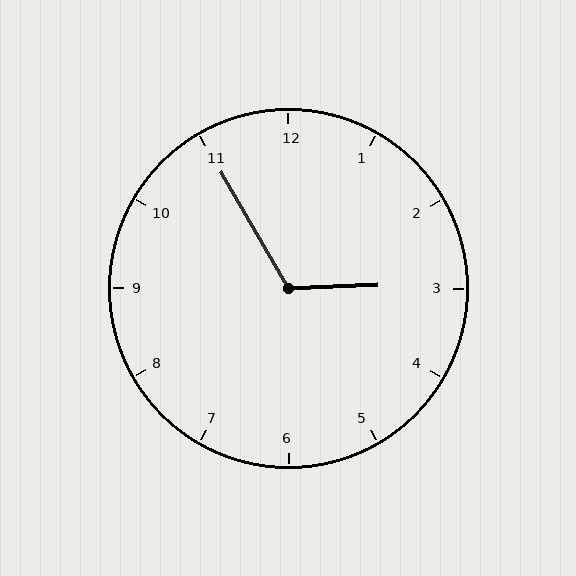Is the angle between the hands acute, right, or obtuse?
It is obtuse.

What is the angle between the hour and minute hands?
Approximately 118 degrees.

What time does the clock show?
2:55.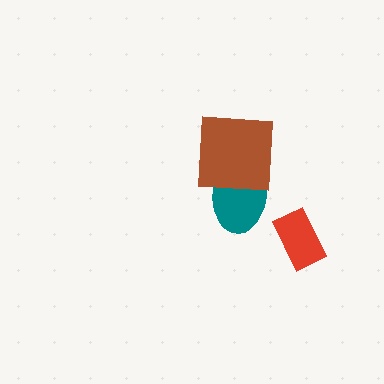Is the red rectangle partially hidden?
No, no other shape covers it.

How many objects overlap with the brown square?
1 object overlaps with the brown square.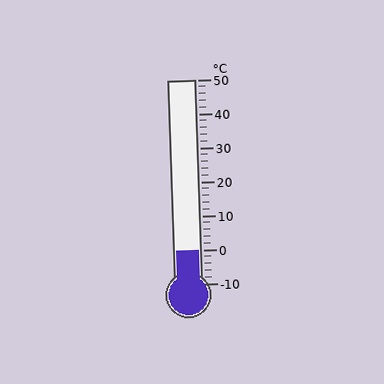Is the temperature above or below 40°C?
The temperature is below 40°C.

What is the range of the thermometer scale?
The thermometer scale ranges from -10°C to 50°C.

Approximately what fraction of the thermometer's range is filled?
The thermometer is filled to approximately 15% of its range.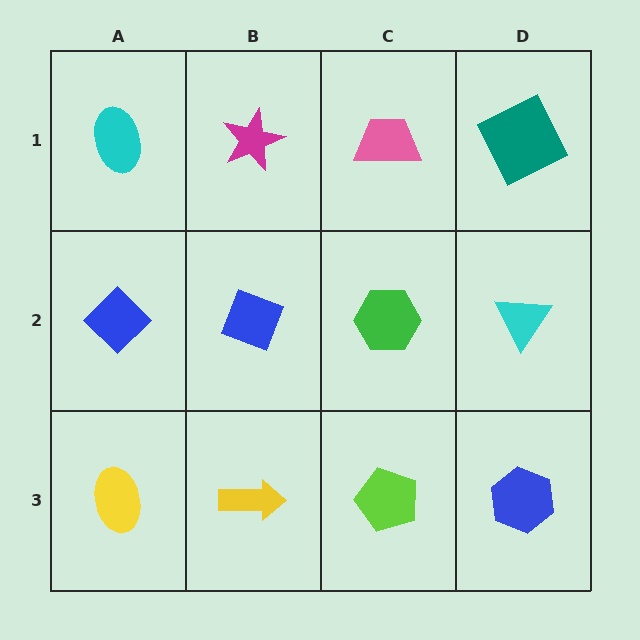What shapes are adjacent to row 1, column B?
A blue diamond (row 2, column B), a cyan ellipse (row 1, column A), a pink trapezoid (row 1, column C).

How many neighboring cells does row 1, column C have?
3.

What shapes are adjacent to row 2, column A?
A cyan ellipse (row 1, column A), a yellow ellipse (row 3, column A), a blue diamond (row 2, column B).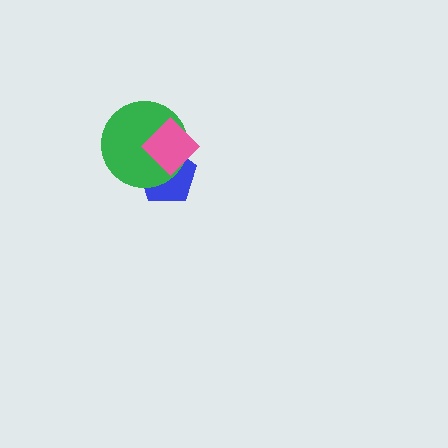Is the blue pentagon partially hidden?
Yes, it is partially covered by another shape.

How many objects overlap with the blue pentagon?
2 objects overlap with the blue pentagon.